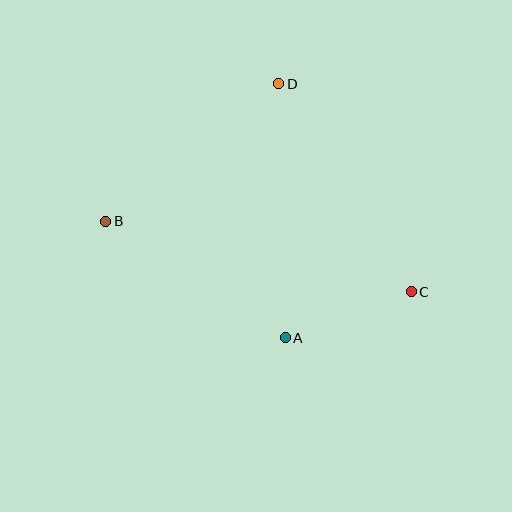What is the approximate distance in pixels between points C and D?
The distance between C and D is approximately 247 pixels.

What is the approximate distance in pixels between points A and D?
The distance between A and D is approximately 254 pixels.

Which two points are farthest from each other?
Points B and C are farthest from each other.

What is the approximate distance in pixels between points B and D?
The distance between B and D is approximately 221 pixels.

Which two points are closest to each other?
Points A and C are closest to each other.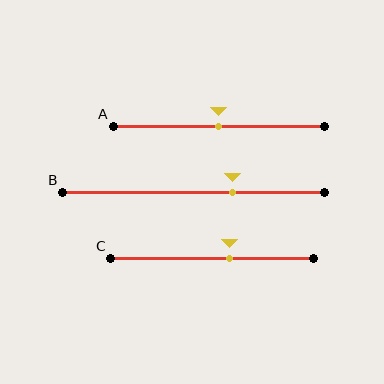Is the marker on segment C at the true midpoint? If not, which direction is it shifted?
No, the marker on segment C is shifted to the right by about 8% of the segment length.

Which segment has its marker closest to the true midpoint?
Segment A has its marker closest to the true midpoint.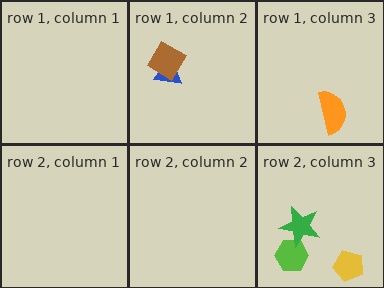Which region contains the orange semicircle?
The row 1, column 3 region.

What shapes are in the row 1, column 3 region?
The orange semicircle.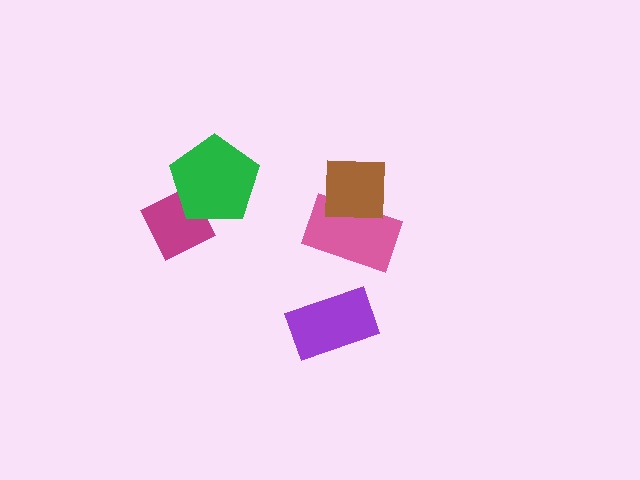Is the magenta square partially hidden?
Yes, it is partially covered by another shape.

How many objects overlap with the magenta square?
1 object overlaps with the magenta square.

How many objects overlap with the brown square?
1 object overlaps with the brown square.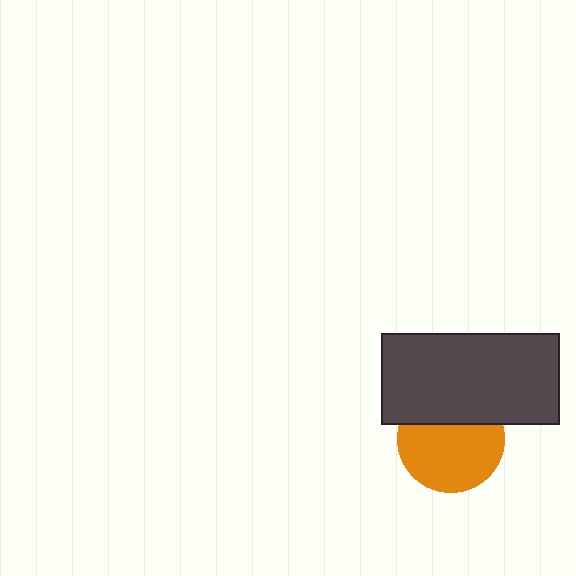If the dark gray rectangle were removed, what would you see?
You would see the complete orange circle.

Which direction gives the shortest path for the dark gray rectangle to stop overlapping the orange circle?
Moving up gives the shortest separation.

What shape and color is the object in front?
The object in front is a dark gray rectangle.